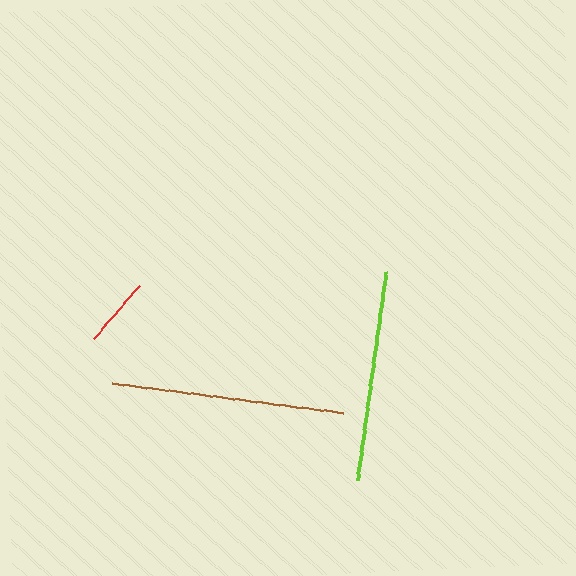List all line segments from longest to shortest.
From longest to shortest: brown, lime, red.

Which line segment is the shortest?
The red line is the shortest at approximately 70 pixels.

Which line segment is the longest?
The brown line is the longest at approximately 232 pixels.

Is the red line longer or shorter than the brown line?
The brown line is longer than the red line.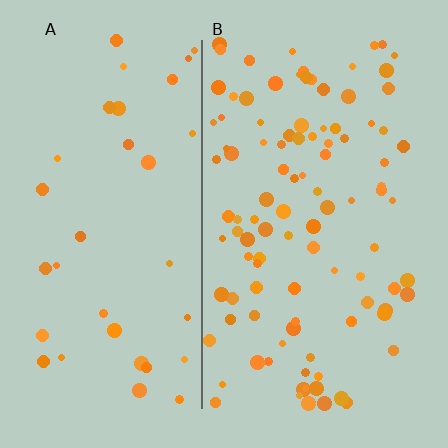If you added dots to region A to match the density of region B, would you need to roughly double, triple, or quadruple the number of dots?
Approximately triple.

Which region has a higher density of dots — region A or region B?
B (the right).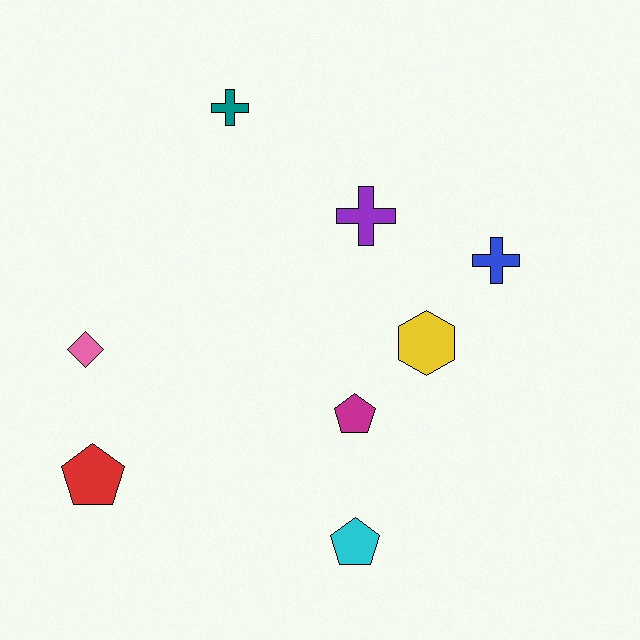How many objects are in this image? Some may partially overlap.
There are 8 objects.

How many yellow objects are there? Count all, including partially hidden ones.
There is 1 yellow object.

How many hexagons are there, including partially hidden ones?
There is 1 hexagon.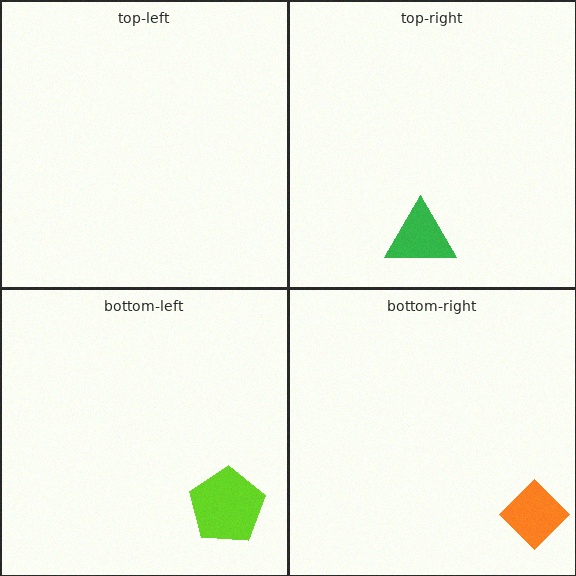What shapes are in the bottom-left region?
The lime pentagon.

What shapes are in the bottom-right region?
The orange diamond.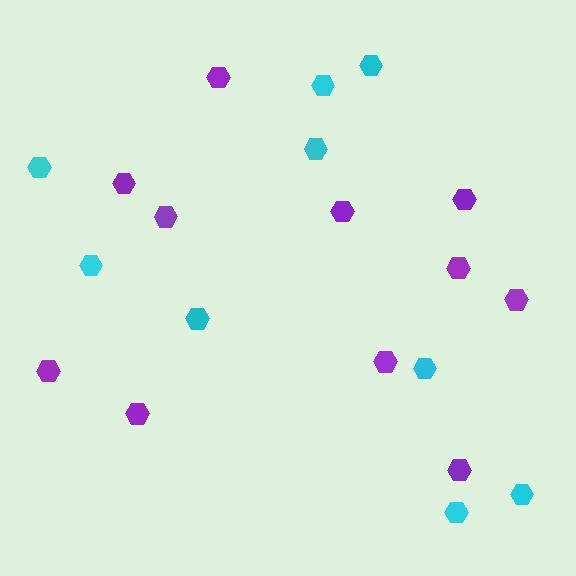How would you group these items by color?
There are 2 groups: one group of cyan hexagons (9) and one group of purple hexagons (11).